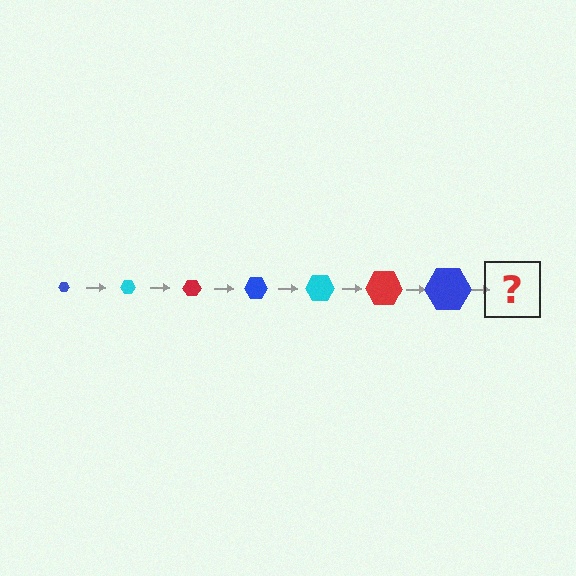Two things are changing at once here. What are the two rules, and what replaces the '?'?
The two rules are that the hexagon grows larger each step and the color cycles through blue, cyan, and red. The '?' should be a cyan hexagon, larger than the previous one.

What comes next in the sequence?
The next element should be a cyan hexagon, larger than the previous one.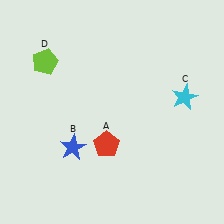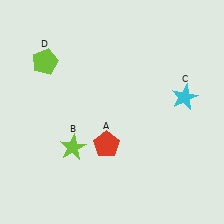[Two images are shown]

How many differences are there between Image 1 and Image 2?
There is 1 difference between the two images.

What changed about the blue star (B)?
In Image 1, B is blue. In Image 2, it changed to lime.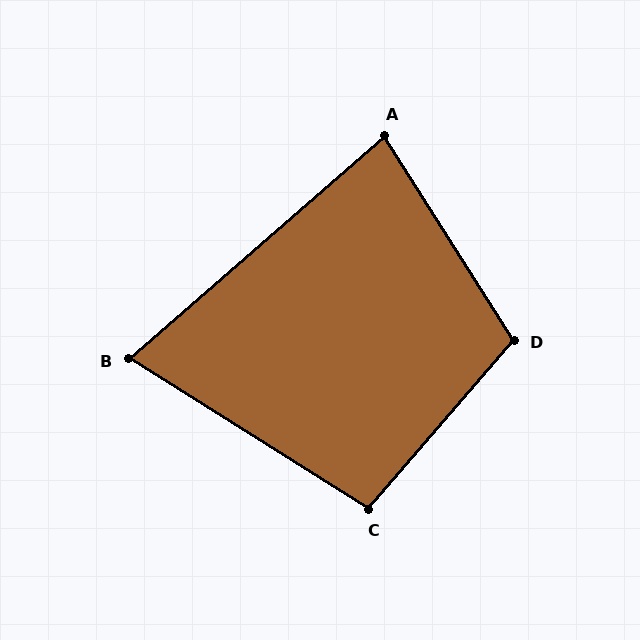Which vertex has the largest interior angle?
D, at approximately 107 degrees.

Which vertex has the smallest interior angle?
B, at approximately 73 degrees.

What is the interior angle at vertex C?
Approximately 99 degrees (obtuse).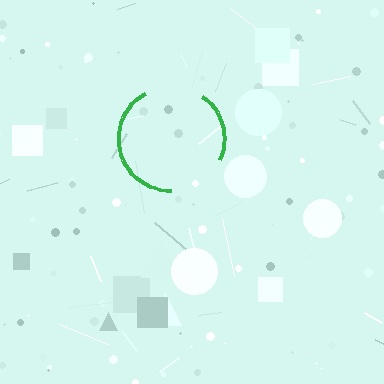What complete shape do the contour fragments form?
The contour fragments form a circle.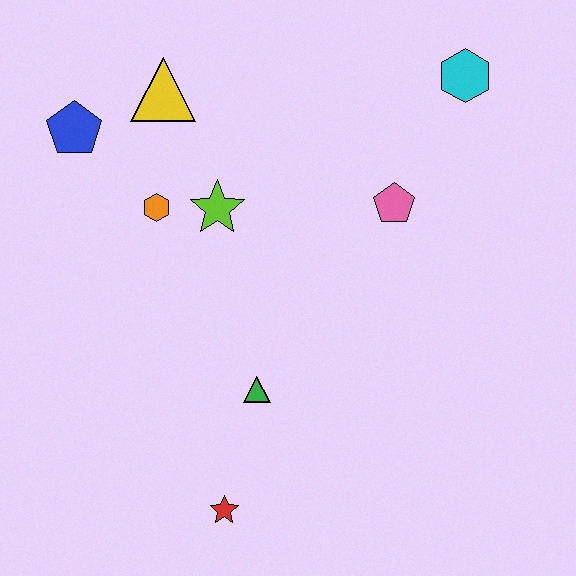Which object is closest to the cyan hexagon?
The pink pentagon is closest to the cyan hexagon.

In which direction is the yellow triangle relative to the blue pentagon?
The yellow triangle is to the right of the blue pentagon.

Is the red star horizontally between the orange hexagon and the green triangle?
Yes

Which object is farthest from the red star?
The cyan hexagon is farthest from the red star.